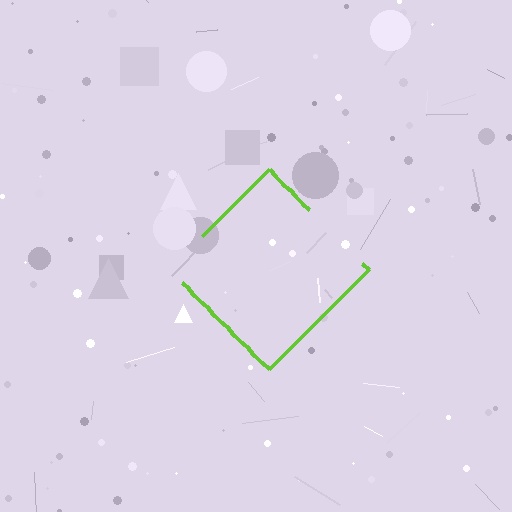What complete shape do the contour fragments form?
The contour fragments form a diamond.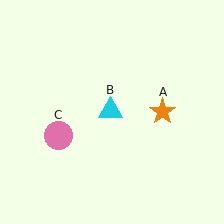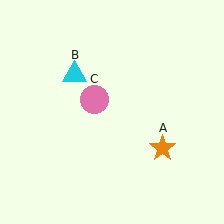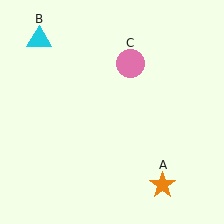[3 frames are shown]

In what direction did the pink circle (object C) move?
The pink circle (object C) moved up and to the right.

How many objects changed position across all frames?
3 objects changed position: orange star (object A), cyan triangle (object B), pink circle (object C).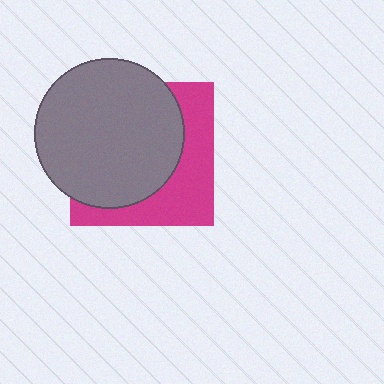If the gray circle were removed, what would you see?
You would see the complete magenta square.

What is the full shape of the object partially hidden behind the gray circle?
The partially hidden object is a magenta square.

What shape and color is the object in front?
The object in front is a gray circle.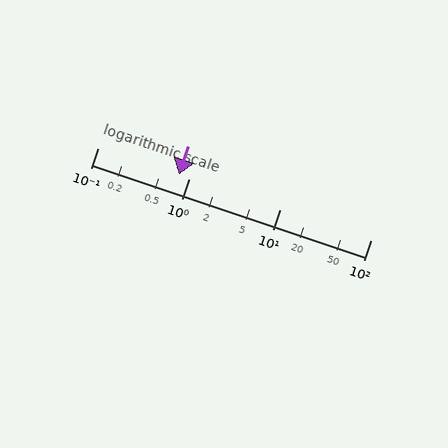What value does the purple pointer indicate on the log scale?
The pointer indicates approximately 0.77.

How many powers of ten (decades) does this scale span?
The scale spans 3 decades, from 0.1 to 100.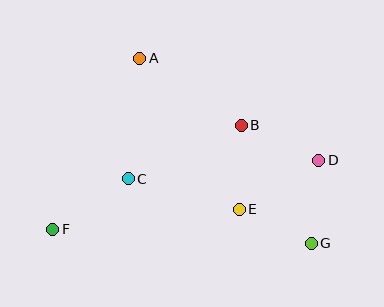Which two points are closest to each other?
Points E and G are closest to each other.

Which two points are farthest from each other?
Points D and F are farthest from each other.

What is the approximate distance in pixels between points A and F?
The distance between A and F is approximately 192 pixels.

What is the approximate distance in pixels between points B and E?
The distance between B and E is approximately 84 pixels.